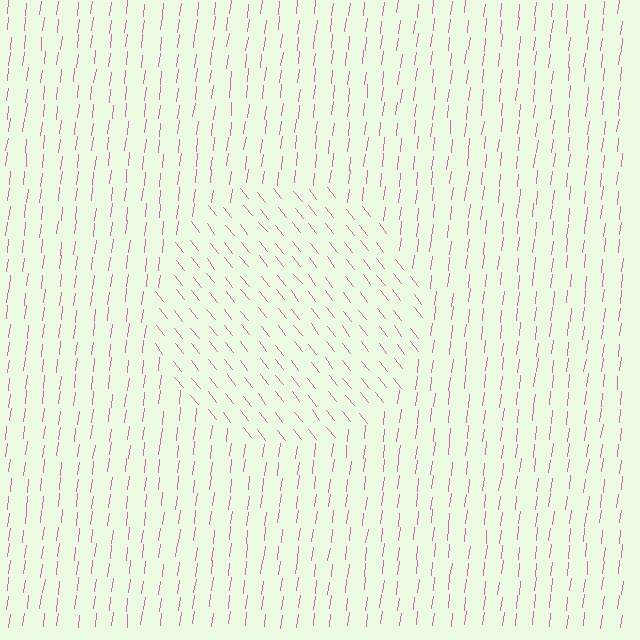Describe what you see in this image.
The image is filled with small pink line segments. A circle region in the image has lines oriented differently from the surrounding lines, creating a visible texture boundary.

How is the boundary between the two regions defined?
The boundary is defined purely by a change in line orientation (approximately 45 degrees difference). All lines are the same color and thickness.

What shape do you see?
I see a circle.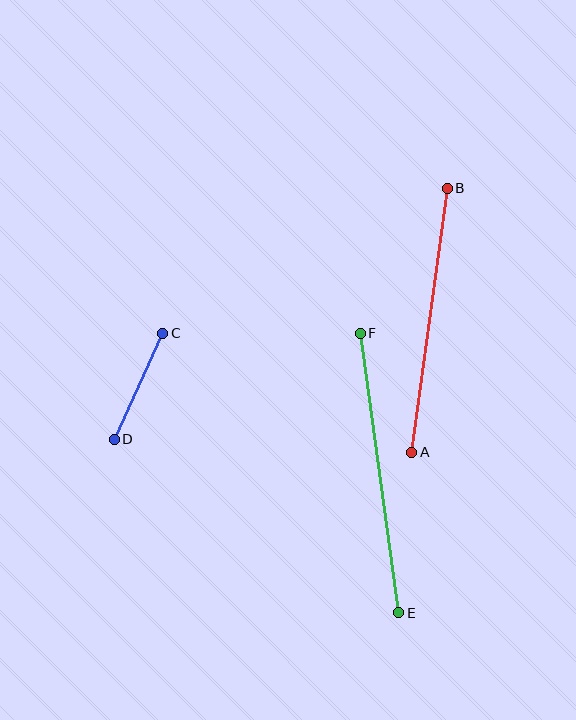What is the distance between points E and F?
The distance is approximately 282 pixels.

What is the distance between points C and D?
The distance is approximately 116 pixels.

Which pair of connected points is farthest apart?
Points E and F are farthest apart.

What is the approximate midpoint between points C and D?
The midpoint is at approximately (138, 386) pixels.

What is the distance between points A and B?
The distance is approximately 267 pixels.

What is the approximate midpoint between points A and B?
The midpoint is at approximately (429, 320) pixels.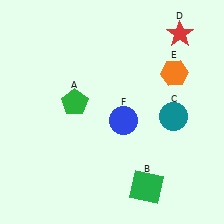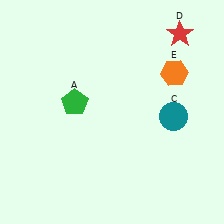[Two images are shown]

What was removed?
The green square (B), the blue circle (F) were removed in Image 2.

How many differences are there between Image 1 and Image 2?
There are 2 differences between the two images.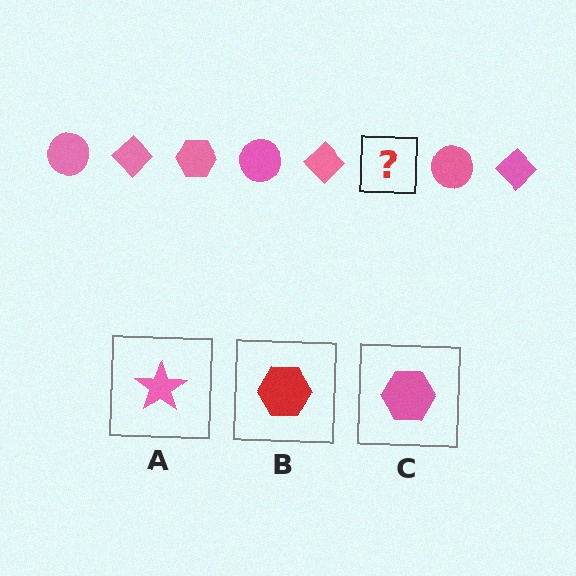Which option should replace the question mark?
Option C.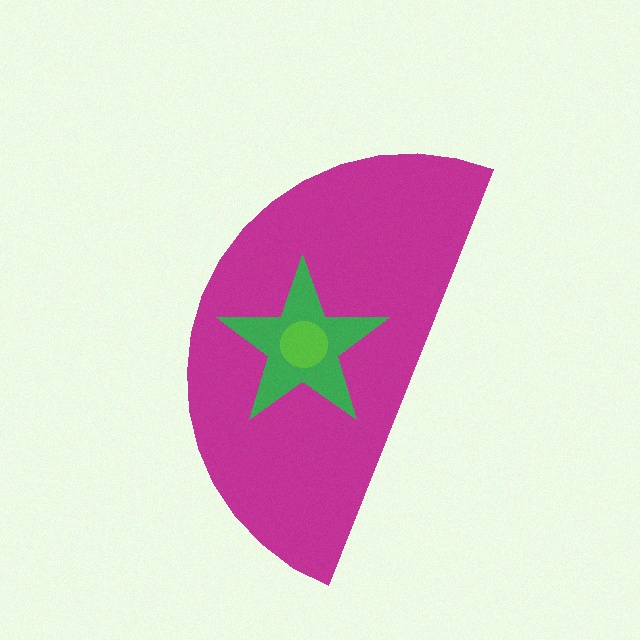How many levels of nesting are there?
3.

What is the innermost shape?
The lime circle.